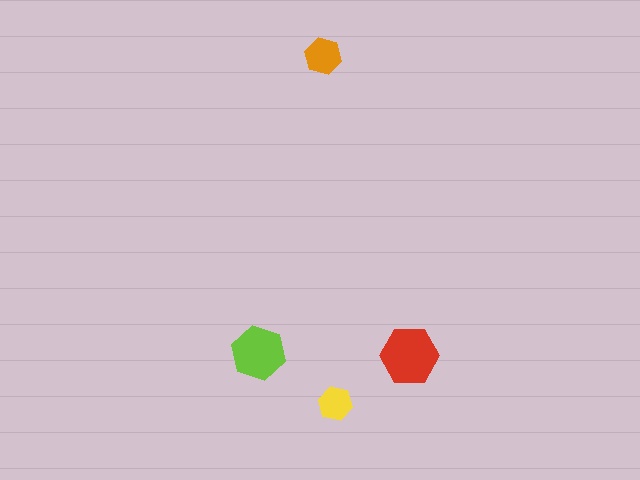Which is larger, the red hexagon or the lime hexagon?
The red one.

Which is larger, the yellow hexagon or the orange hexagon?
The orange one.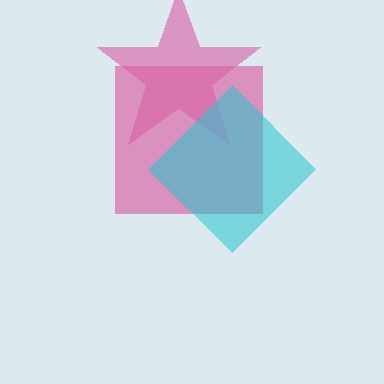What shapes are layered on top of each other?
The layered shapes are: a magenta star, a pink square, a cyan diamond.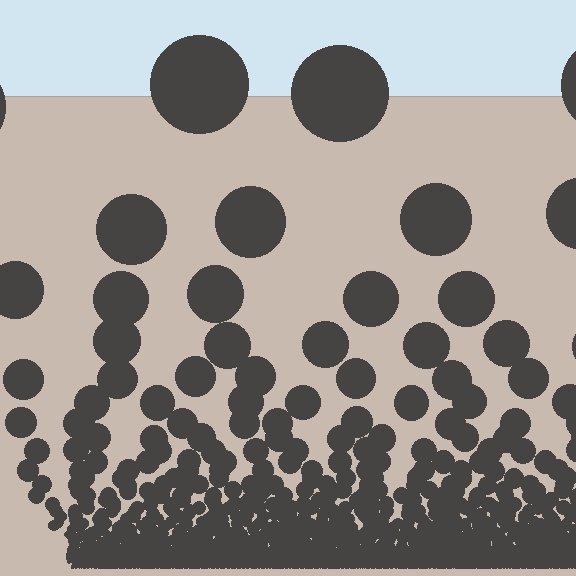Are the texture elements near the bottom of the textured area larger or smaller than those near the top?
Smaller. The gradient is inverted — elements near the bottom are smaller and denser.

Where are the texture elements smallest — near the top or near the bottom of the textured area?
Near the bottom.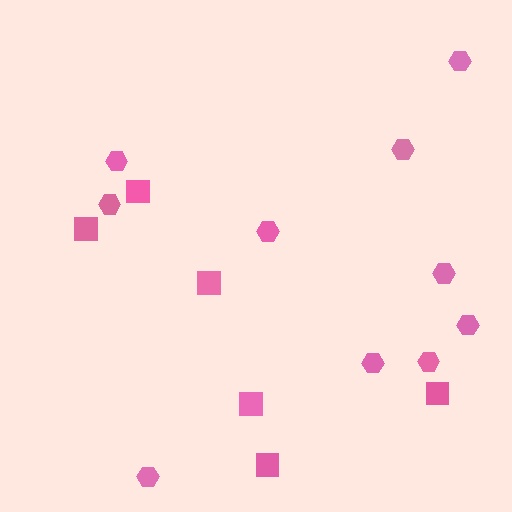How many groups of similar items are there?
There are 2 groups: one group of hexagons (10) and one group of squares (6).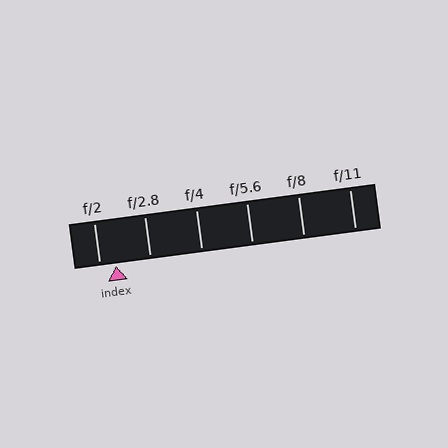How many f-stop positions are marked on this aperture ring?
There are 6 f-stop positions marked.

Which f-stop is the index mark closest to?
The index mark is closest to f/2.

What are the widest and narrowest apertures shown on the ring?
The widest aperture shown is f/2 and the narrowest is f/11.